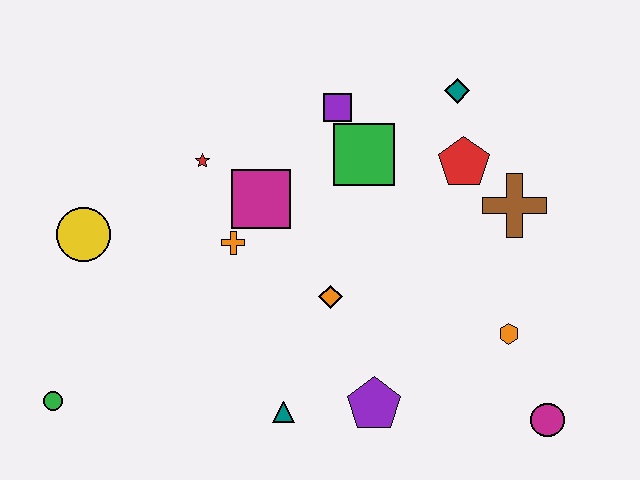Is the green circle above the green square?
No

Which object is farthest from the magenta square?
The magenta circle is farthest from the magenta square.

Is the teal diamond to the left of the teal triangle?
No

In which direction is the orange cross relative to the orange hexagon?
The orange cross is to the left of the orange hexagon.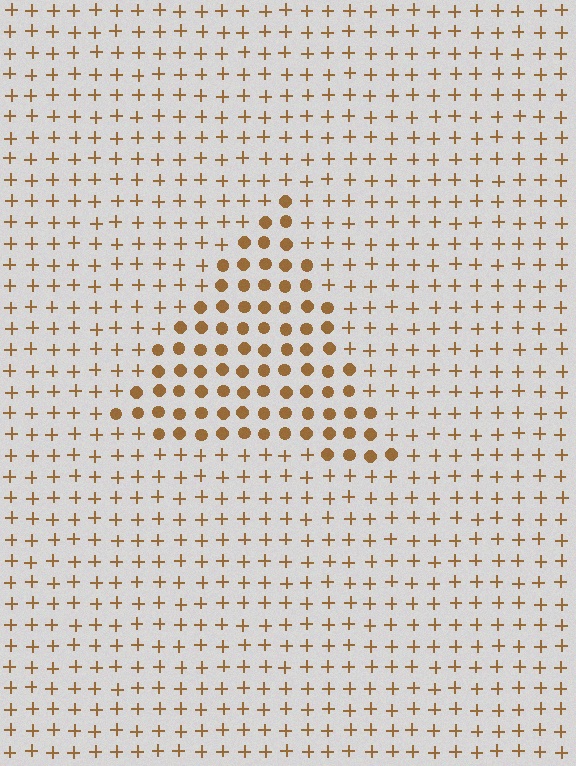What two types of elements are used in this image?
The image uses circles inside the triangle region and plus signs outside it.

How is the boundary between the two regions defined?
The boundary is defined by a change in element shape: circles inside vs. plus signs outside. All elements share the same color and spacing.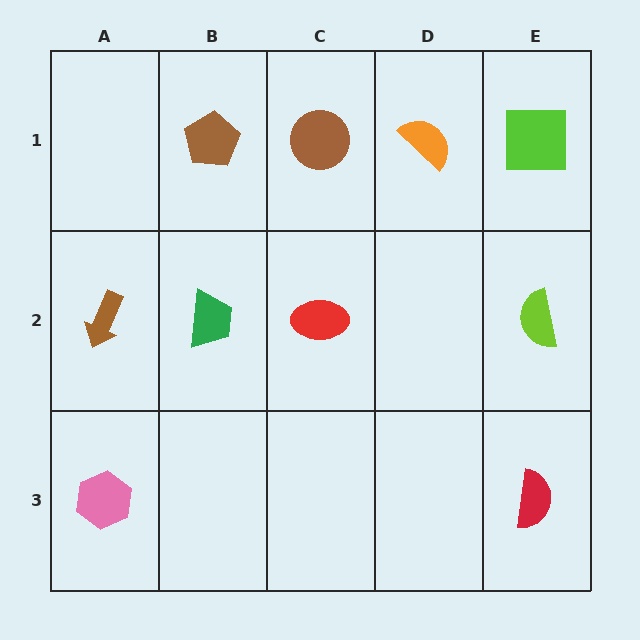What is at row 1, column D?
An orange semicircle.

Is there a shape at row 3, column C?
No, that cell is empty.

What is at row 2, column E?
A lime semicircle.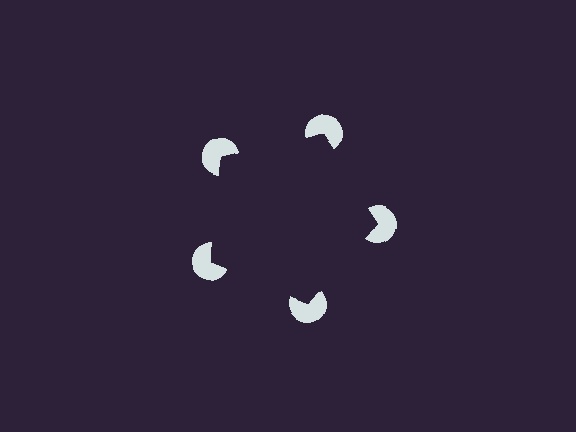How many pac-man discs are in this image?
There are 5 — one at each vertex of the illusory pentagon.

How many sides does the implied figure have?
5 sides.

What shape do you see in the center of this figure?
An illusory pentagon — its edges are inferred from the aligned wedge cuts in the pac-man discs, not physically drawn.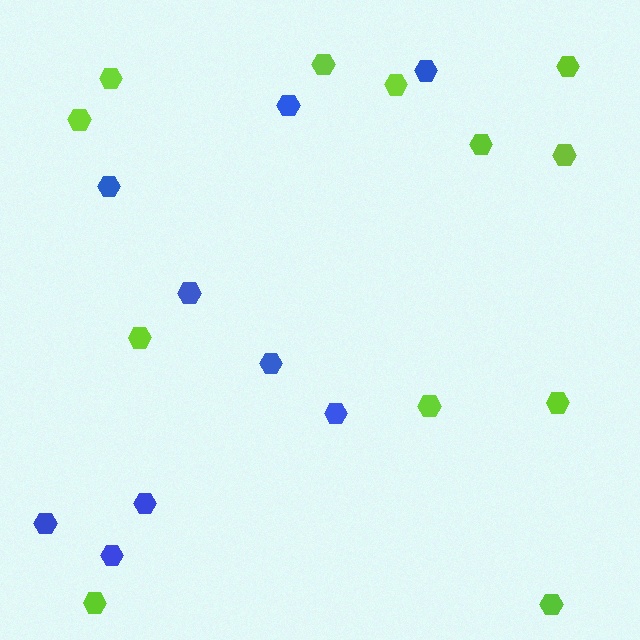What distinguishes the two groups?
There are 2 groups: one group of lime hexagons (12) and one group of blue hexagons (9).